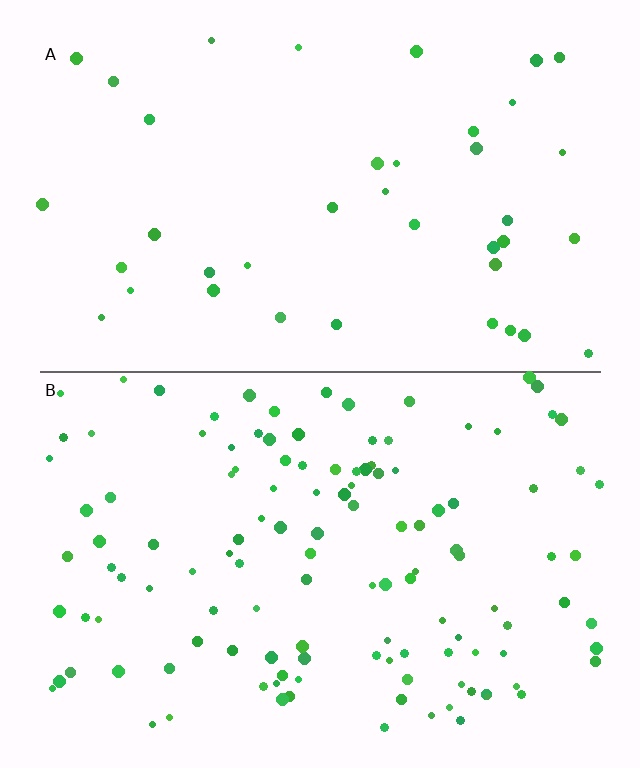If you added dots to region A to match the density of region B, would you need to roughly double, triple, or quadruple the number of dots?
Approximately triple.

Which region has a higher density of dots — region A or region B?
B (the bottom).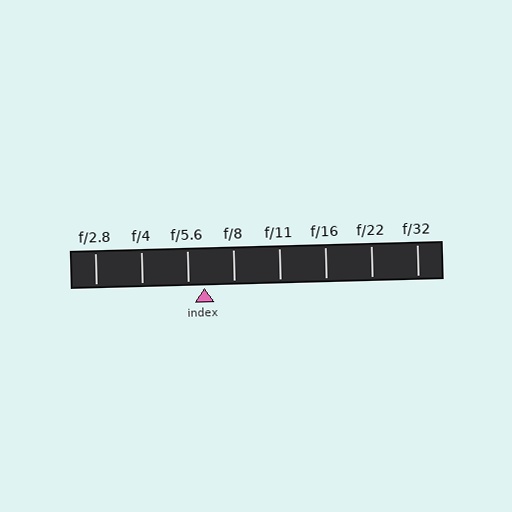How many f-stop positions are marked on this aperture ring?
There are 8 f-stop positions marked.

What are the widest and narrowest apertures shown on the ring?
The widest aperture shown is f/2.8 and the narrowest is f/32.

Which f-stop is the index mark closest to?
The index mark is closest to f/5.6.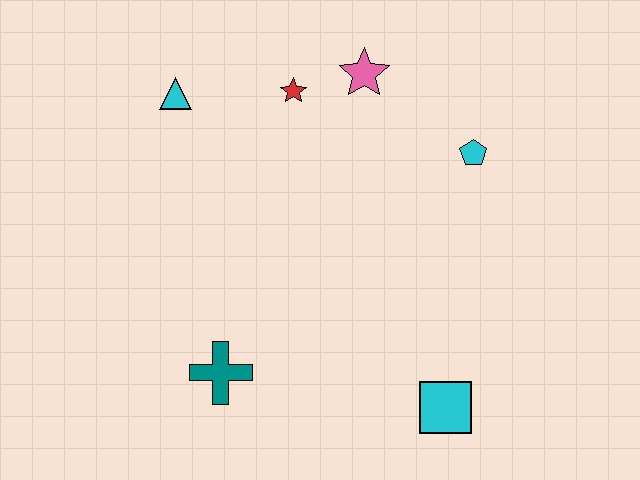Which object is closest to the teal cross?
The cyan square is closest to the teal cross.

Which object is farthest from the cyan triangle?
The cyan square is farthest from the cyan triangle.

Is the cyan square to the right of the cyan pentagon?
No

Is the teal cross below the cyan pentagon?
Yes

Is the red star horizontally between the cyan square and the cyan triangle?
Yes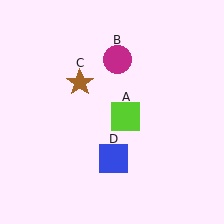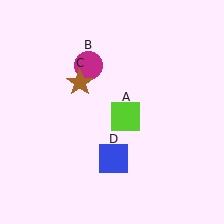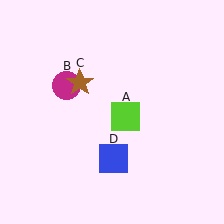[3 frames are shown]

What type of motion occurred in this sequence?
The magenta circle (object B) rotated counterclockwise around the center of the scene.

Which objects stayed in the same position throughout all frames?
Lime square (object A) and brown star (object C) and blue square (object D) remained stationary.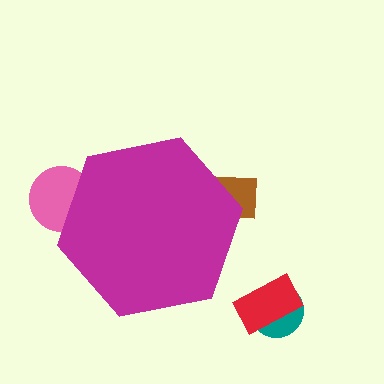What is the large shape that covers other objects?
A magenta hexagon.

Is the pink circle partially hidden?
Yes, the pink circle is partially hidden behind the magenta hexagon.